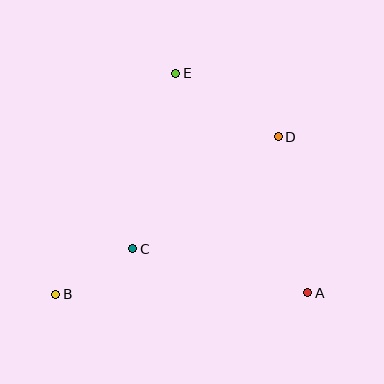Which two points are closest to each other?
Points B and C are closest to each other.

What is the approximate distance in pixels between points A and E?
The distance between A and E is approximately 256 pixels.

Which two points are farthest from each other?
Points B and D are farthest from each other.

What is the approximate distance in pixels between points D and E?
The distance between D and E is approximately 121 pixels.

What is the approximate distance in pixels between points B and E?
The distance between B and E is approximately 252 pixels.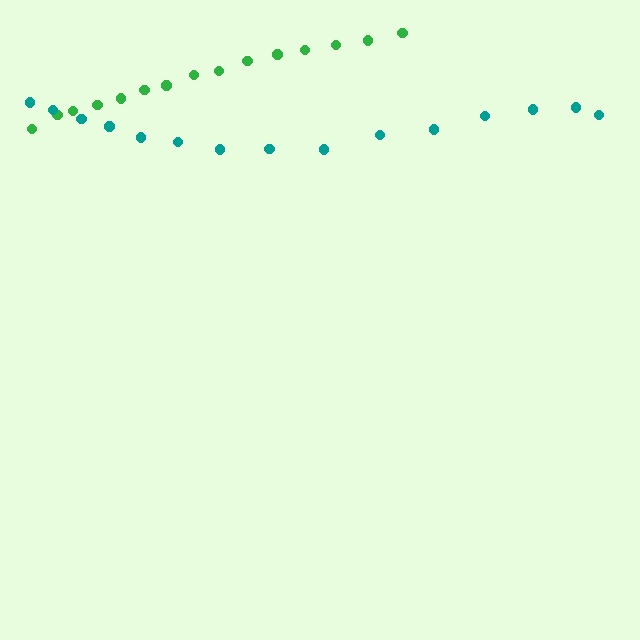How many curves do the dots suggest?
There are 2 distinct paths.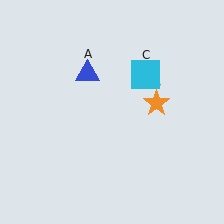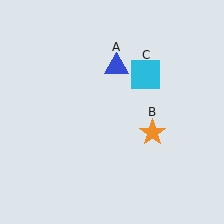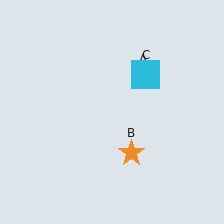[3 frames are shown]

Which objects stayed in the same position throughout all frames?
Cyan square (object C) remained stationary.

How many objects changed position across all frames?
2 objects changed position: blue triangle (object A), orange star (object B).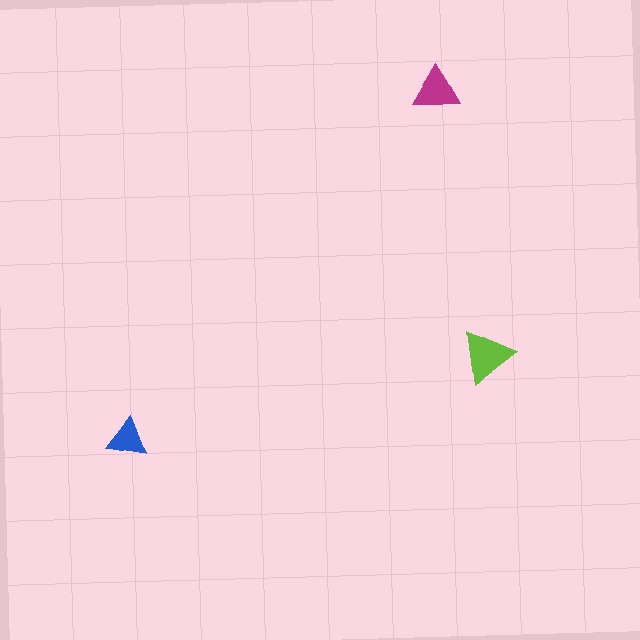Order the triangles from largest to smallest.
the lime one, the magenta one, the blue one.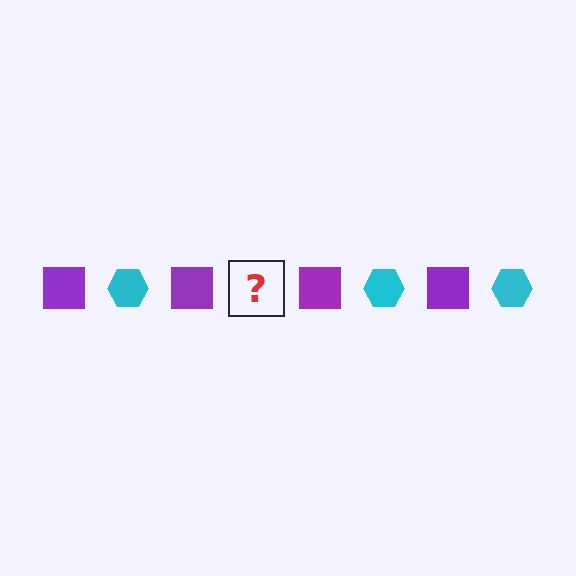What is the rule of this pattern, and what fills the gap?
The rule is that the pattern alternates between purple square and cyan hexagon. The gap should be filled with a cyan hexagon.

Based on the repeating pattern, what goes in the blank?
The blank should be a cyan hexagon.